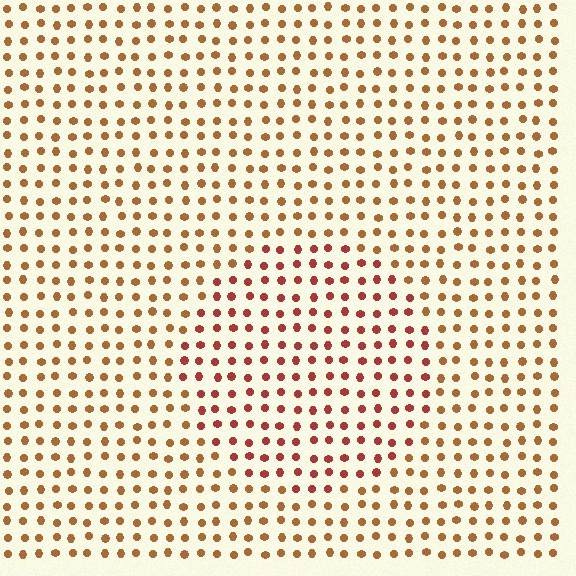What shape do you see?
I see a circle.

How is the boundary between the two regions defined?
The boundary is defined purely by a slight shift in hue (about 28 degrees). Spacing, size, and orientation are identical on both sides.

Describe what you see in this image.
The image is filled with small brown elements in a uniform arrangement. A circle-shaped region is visible where the elements are tinted to a slightly different hue, forming a subtle color boundary.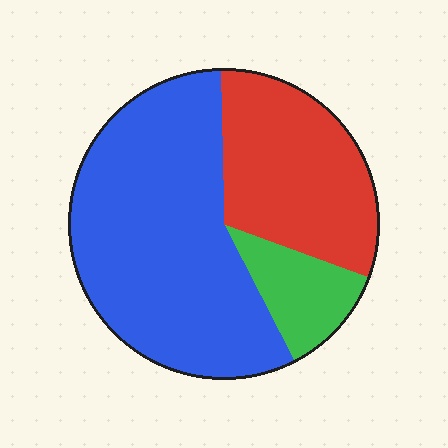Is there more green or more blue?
Blue.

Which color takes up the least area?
Green, at roughly 10%.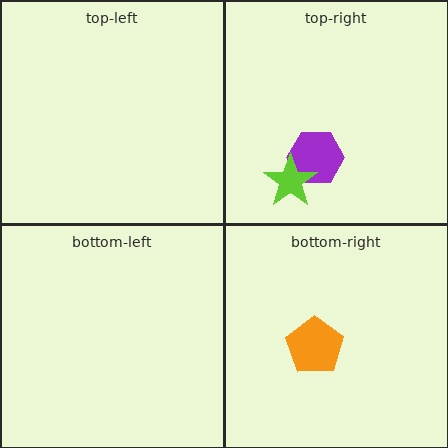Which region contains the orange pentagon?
The bottom-right region.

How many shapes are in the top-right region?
2.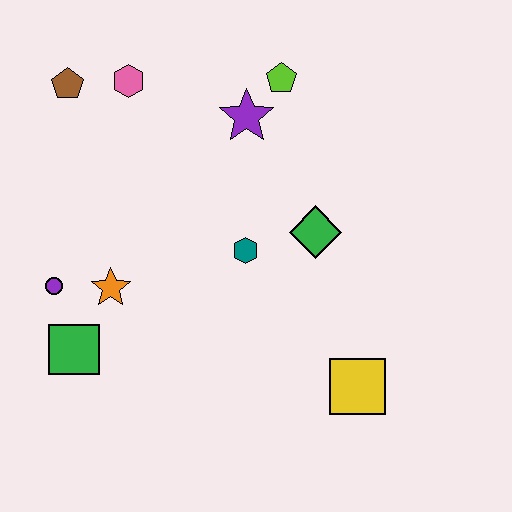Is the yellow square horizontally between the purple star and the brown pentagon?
No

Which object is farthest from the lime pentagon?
The green square is farthest from the lime pentagon.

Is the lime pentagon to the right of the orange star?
Yes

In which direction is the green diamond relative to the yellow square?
The green diamond is above the yellow square.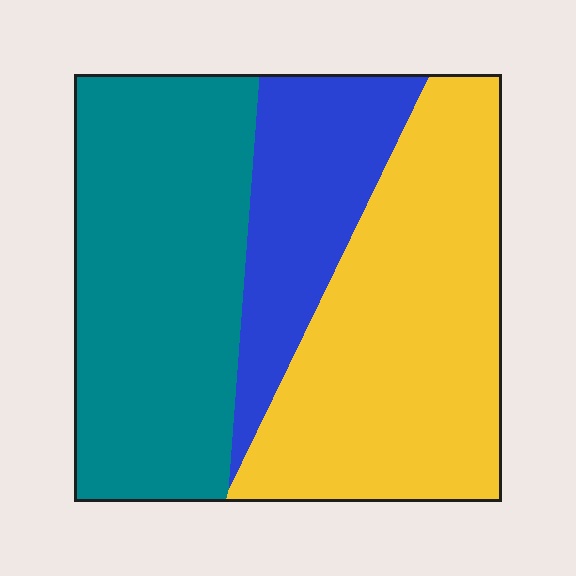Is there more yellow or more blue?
Yellow.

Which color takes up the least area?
Blue, at roughly 20%.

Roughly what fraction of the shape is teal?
Teal covers around 40% of the shape.